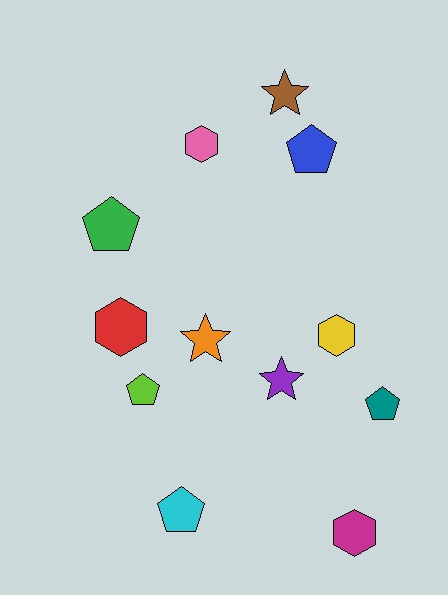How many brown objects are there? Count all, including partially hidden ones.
There is 1 brown object.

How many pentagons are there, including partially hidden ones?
There are 5 pentagons.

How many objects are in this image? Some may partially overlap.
There are 12 objects.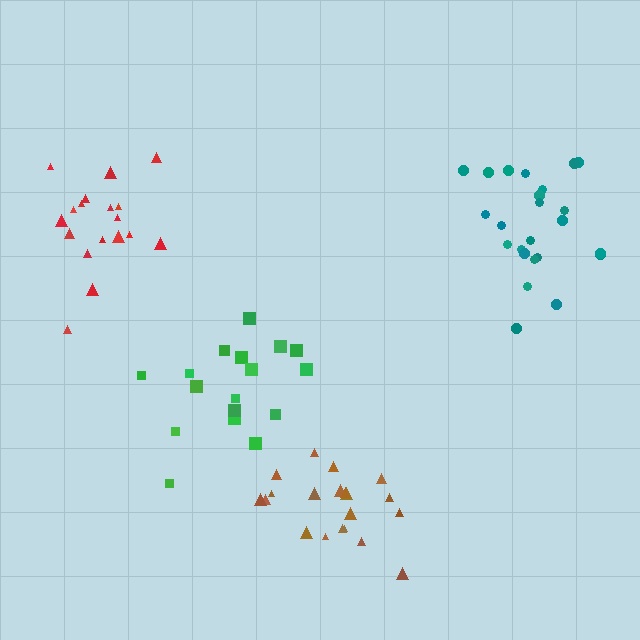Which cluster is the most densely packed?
Red.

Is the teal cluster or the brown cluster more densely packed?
Brown.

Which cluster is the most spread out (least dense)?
Green.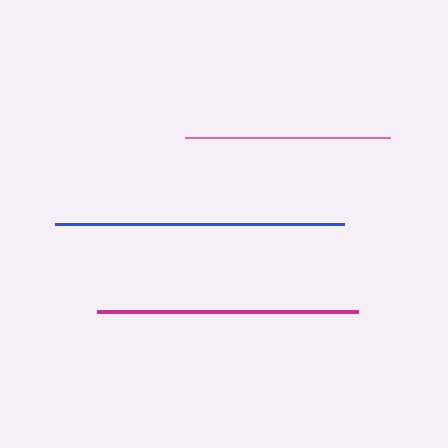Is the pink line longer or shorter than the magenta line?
The magenta line is longer than the pink line.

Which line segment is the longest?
The blue line is the longest at approximately 289 pixels.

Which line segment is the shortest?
The pink line is the shortest at approximately 205 pixels.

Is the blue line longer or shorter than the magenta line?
The blue line is longer than the magenta line.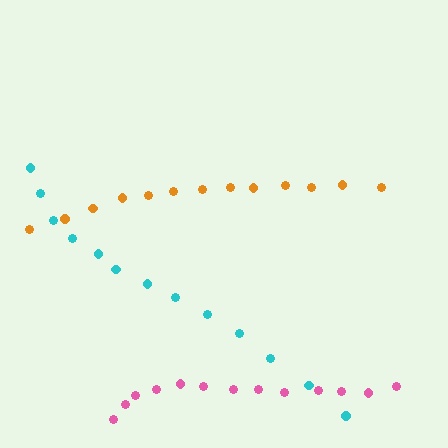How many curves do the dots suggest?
There are 3 distinct paths.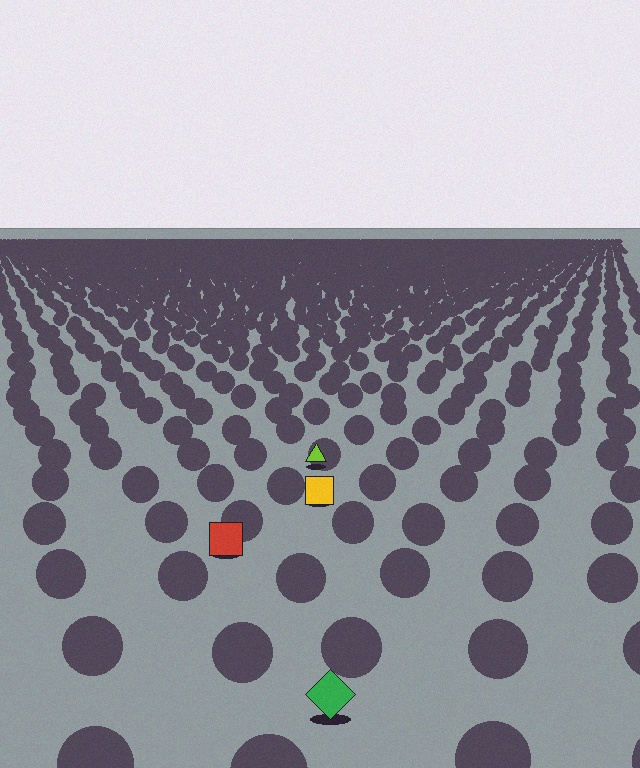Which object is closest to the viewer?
The green diamond is closest. The texture marks near it are larger and more spread out.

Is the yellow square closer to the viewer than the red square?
No. The red square is closer — you can tell from the texture gradient: the ground texture is coarser near it.